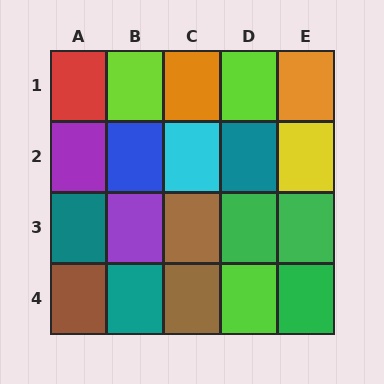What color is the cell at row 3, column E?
Green.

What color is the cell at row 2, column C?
Cyan.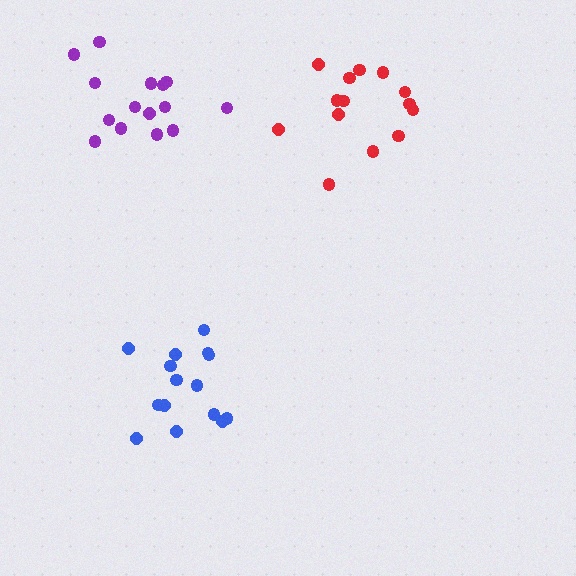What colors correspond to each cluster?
The clusters are colored: purple, red, blue.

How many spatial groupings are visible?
There are 3 spatial groupings.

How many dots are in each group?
Group 1: 15 dots, Group 2: 14 dots, Group 3: 15 dots (44 total).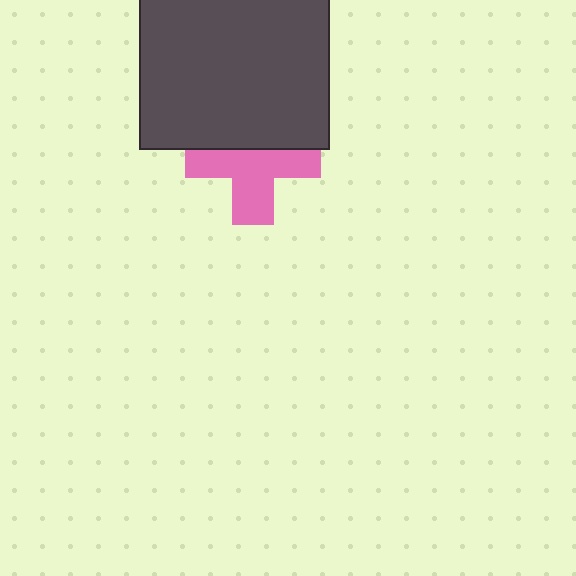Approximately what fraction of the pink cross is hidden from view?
Roughly 40% of the pink cross is hidden behind the dark gray rectangle.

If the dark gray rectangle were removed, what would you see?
You would see the complete pink cross.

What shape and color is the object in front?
The object in front is a dark gray rectangle.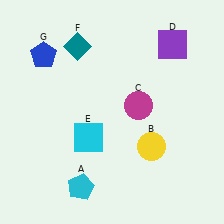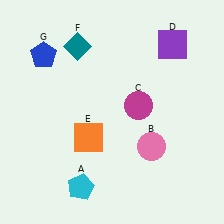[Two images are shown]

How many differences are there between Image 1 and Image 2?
There are 2 differences between the two images.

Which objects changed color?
B changed from yellow to pink. E changed from cyan to orange.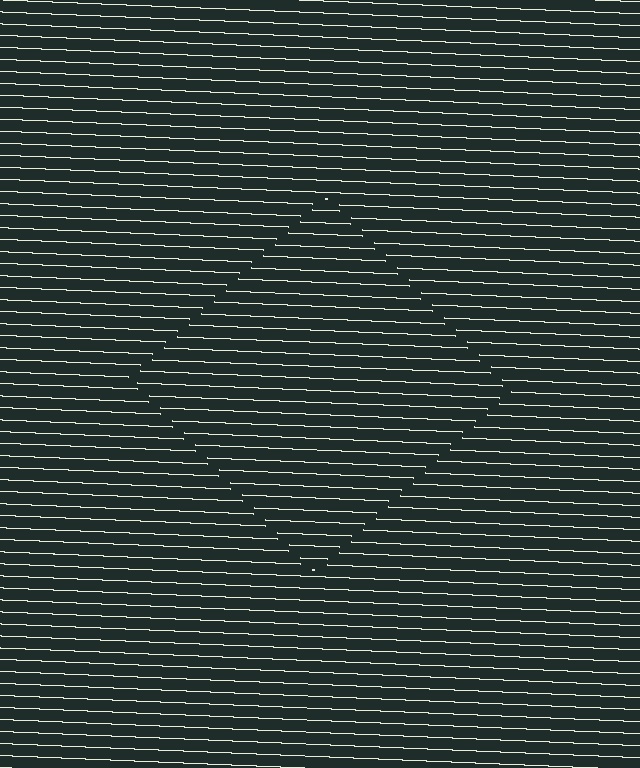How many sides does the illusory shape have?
4 sides — the line-ends trace a square.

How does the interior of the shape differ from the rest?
The interior of the shape contains the same grating, shifted by half a period — the contour is defined by the phase discontinuity where line-ends from the inner and outer gratings abut.